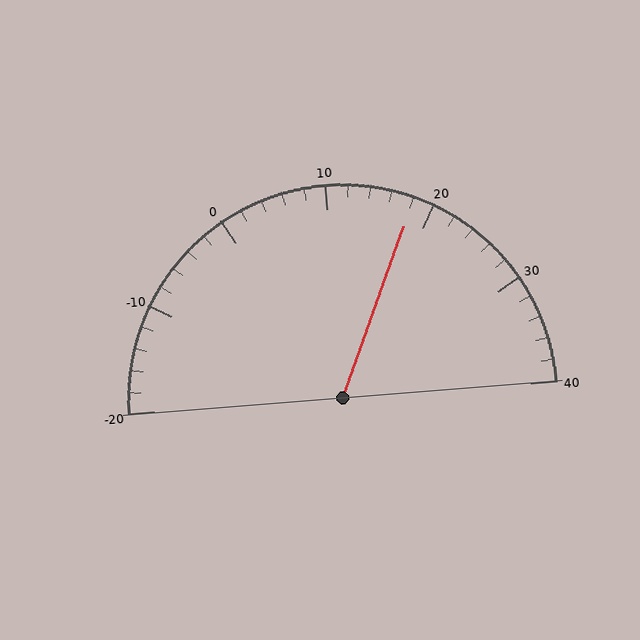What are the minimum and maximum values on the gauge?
The gauge ranges from -20 to 40.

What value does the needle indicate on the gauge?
The needle indicates approximately 18.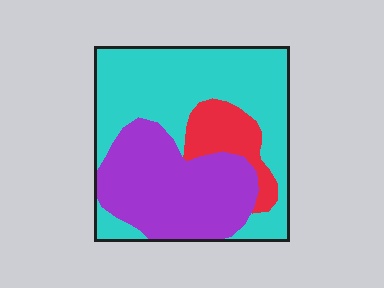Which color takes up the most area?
Cyan, at roughly 50%.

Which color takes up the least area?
Red, at roughly 10%.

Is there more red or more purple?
Purple.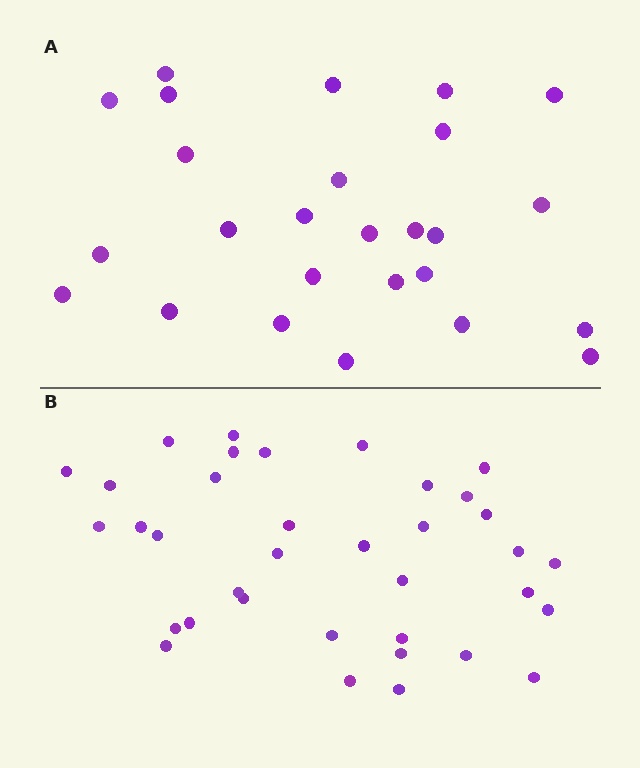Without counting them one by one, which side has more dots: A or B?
Region B (the bottom region) has more dots.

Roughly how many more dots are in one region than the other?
Region B has roughly 10 or so more dots than region A.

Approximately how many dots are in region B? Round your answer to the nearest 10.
About 40 dots. (The exact count is 36, which rounds to 40.)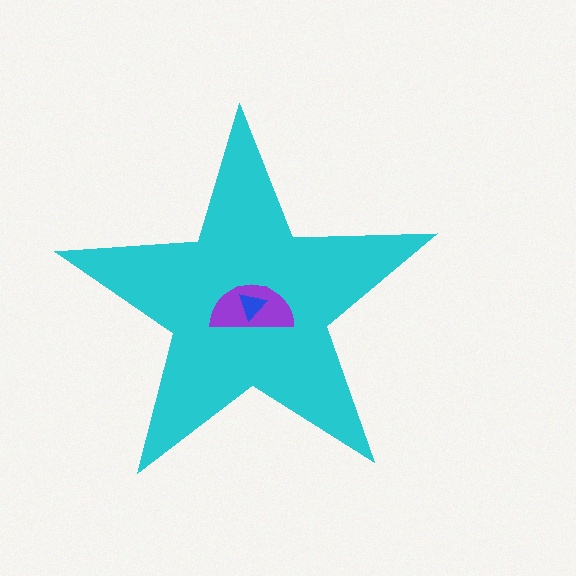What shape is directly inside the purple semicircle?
The blue triangle.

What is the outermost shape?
The cyan star.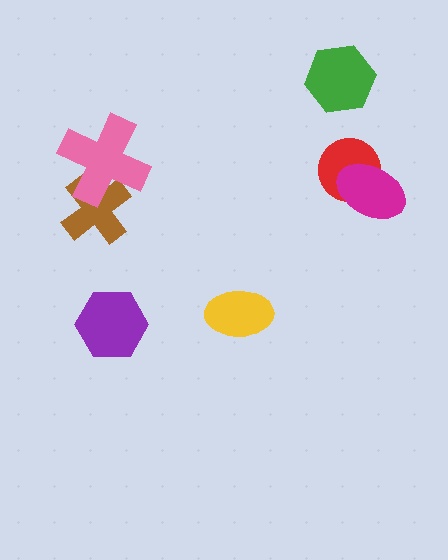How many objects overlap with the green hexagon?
0 objects overlap with the green hexagon.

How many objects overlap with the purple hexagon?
0 objects overlap with the purple hexagon.